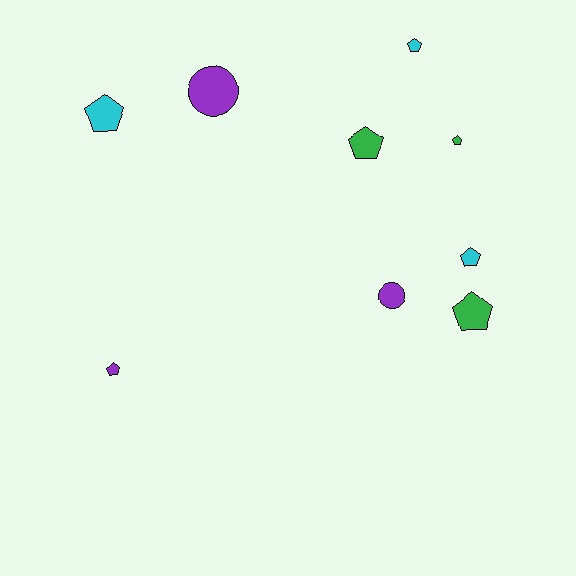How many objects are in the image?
There are 9 objects.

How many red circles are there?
There are no red circles.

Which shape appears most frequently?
Pentagon, with 7 objects.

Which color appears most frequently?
Cyan, with 3 objects.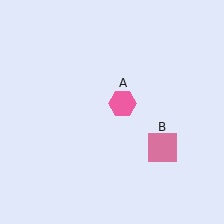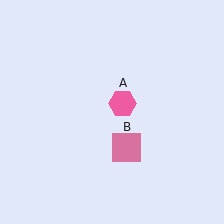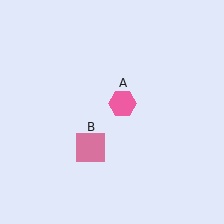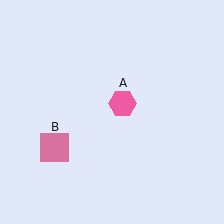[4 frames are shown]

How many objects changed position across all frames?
1 object changed position: pink square (object B).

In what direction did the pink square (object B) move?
The pink square (object B) moved left.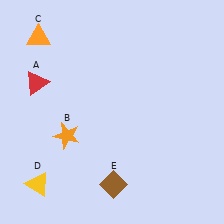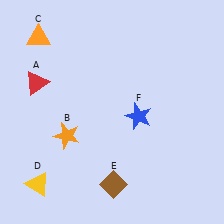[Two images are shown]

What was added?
A blue star (F) was added in Image 2.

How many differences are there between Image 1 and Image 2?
There is 1 difference between the two images.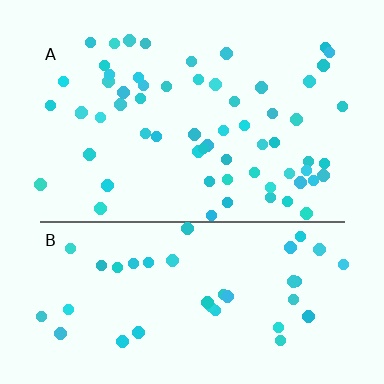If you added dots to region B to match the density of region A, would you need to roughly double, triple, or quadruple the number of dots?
Approximately double.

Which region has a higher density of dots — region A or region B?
A (the top).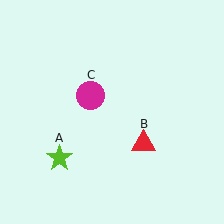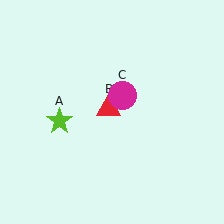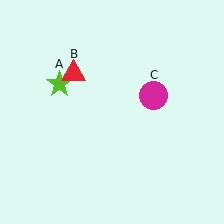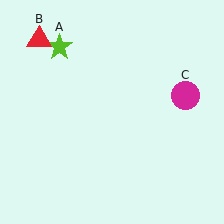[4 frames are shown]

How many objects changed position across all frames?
3 objects changed position: lime star (object A), red triangle (object B), magenta circle (object C).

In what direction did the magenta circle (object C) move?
The magenta circle (object C) moved right.